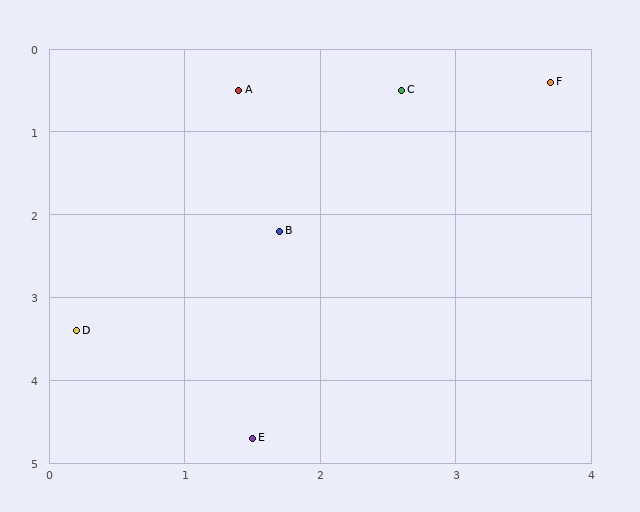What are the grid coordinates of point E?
Point E is at approximately (1.5, 4.7).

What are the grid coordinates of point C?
Point C is at approximately (2.6, 0.5).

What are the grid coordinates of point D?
Point D is at approximately (0.2, 3.4).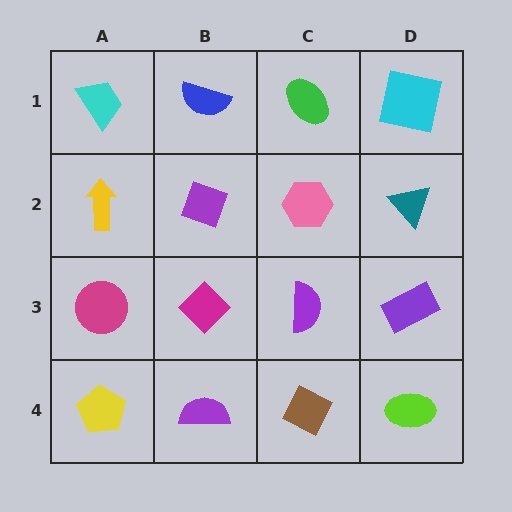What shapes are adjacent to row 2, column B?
A blue semicircle (row 1, column B), a magenta diamond (row 3, column B), a yellow arrow (row 2, column A), a pink hexagon (row 2, column C).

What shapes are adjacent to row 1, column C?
A pink hexagon (row 2, column C), a blue semicircle (row 1, column B), a cyan square (row 1, column D).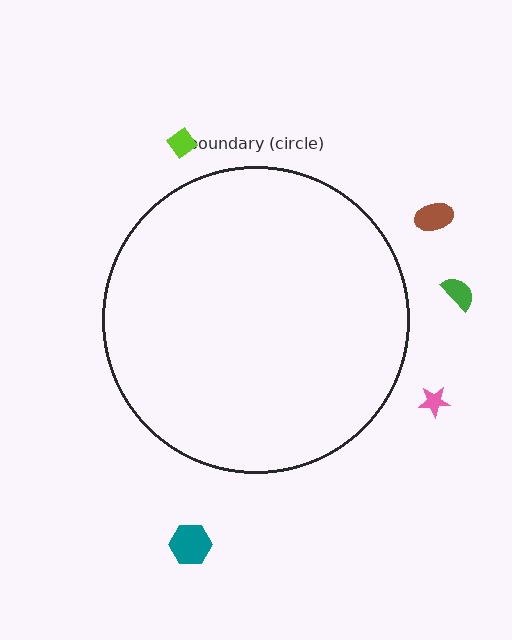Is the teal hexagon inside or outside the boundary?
Outside.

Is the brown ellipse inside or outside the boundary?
Outside.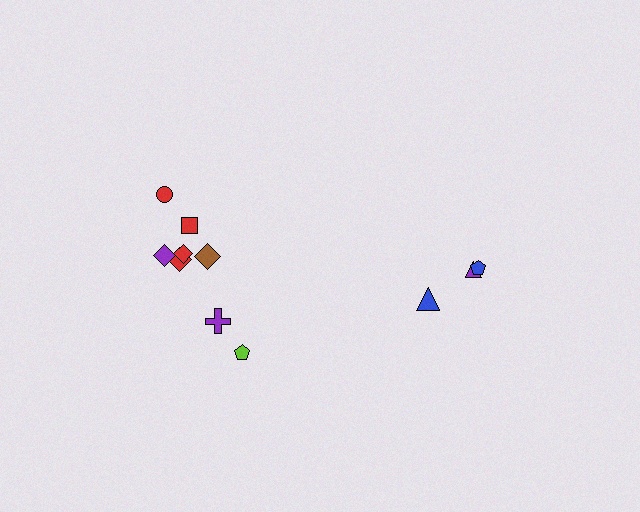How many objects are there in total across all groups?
There are 11 objects.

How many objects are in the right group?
There are 3 objects.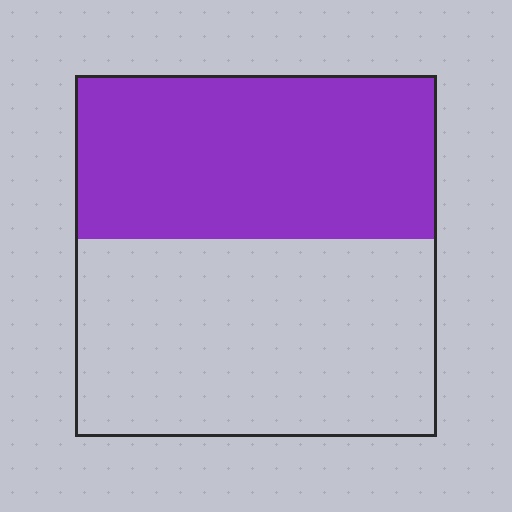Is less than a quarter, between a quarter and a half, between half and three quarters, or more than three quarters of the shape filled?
Between a quarter and a half.